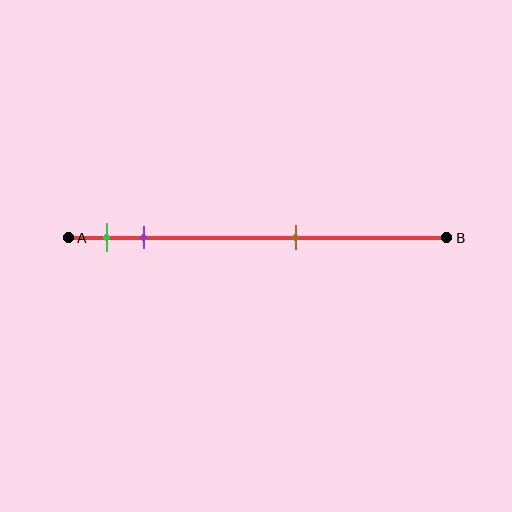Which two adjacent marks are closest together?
The green and purple marks are the closest adjacent pair.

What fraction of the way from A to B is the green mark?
The green mark is approximately 10% (0.1) of the way from A to B.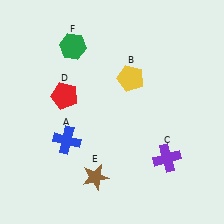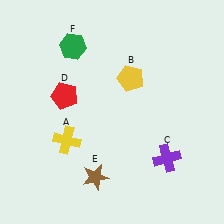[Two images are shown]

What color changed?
The cross (A) changed from blue in Image 1 to yellow in Image 2.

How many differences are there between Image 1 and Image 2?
There is 1 difference between the two images.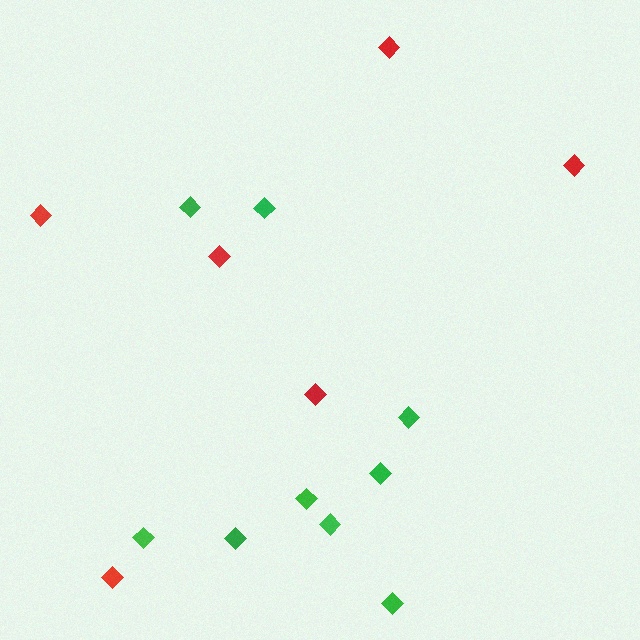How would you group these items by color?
There are 2 groups: one group of red diamonds (6) and one group of green diamonds (9).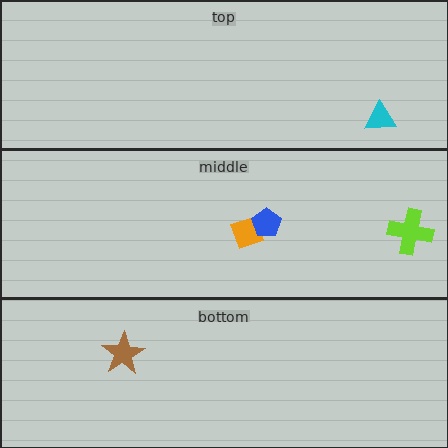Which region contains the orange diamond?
The middle region.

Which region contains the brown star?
The bottom region.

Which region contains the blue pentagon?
The middle region.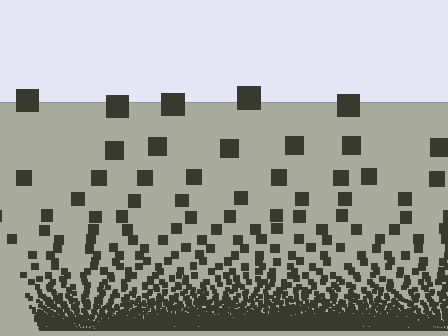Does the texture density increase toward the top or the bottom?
Density increases toward the bottom.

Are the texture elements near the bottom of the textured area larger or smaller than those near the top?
Smaller. The gradient is inverted — elements near the bottom are smaller and denser.